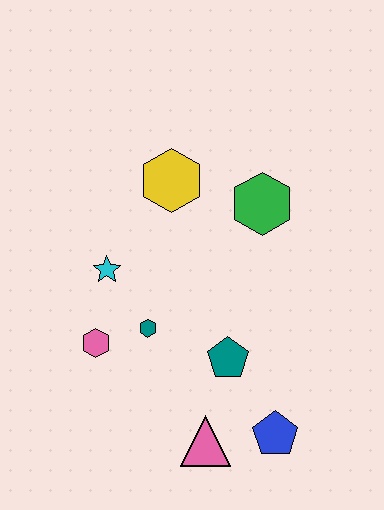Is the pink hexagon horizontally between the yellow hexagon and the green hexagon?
No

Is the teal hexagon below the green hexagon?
Yes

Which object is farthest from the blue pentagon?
The yellow hexagon is farthest from the blue pentagon.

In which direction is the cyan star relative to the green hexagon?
The cyan star is to the left of the green hexagon.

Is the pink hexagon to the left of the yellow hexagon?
Yes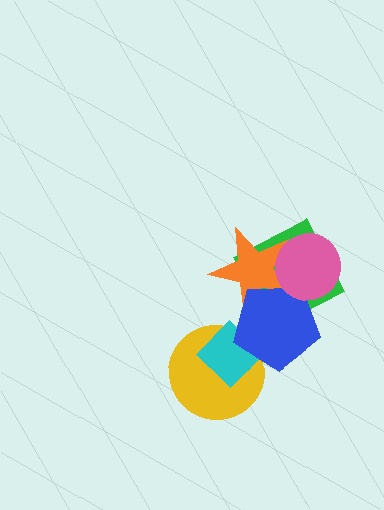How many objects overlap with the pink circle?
3 objects overlap with the pink circle.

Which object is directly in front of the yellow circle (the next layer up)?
The cyan diamond is directly in front of the yellow circle.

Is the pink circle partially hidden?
No, no other shape covers it.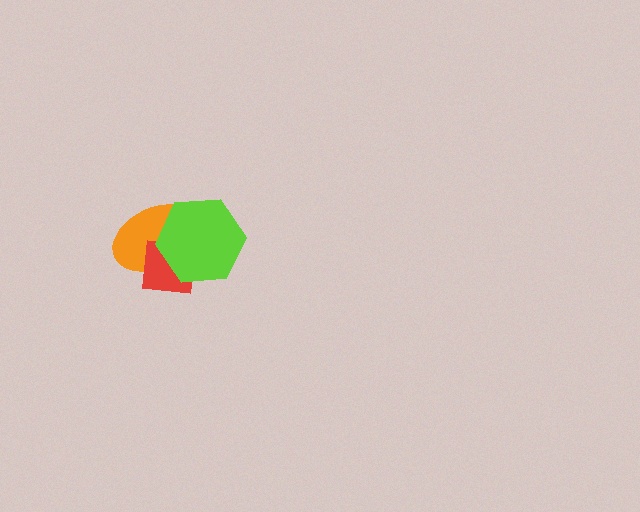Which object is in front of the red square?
The lime hexagon is in front of the red square.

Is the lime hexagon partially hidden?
No, no other shape covers it.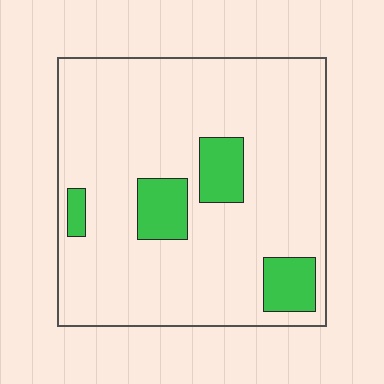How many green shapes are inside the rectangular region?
4.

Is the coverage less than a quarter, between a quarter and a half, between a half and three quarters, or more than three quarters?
Less than a quarter.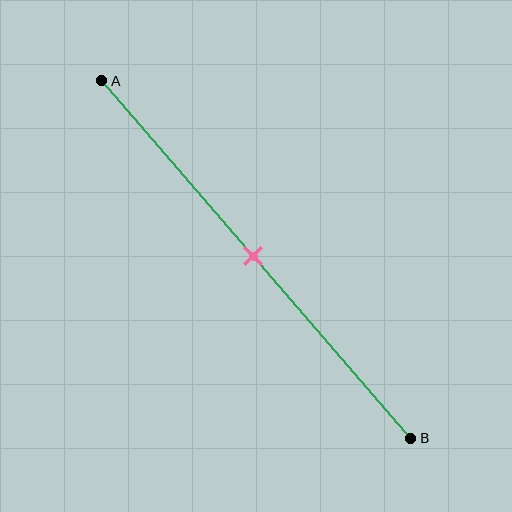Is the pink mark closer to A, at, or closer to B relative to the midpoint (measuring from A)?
The pink mark is approximately at the midpoint of segment AB.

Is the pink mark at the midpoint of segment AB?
Yes, the mark is approximately at the midpoint.